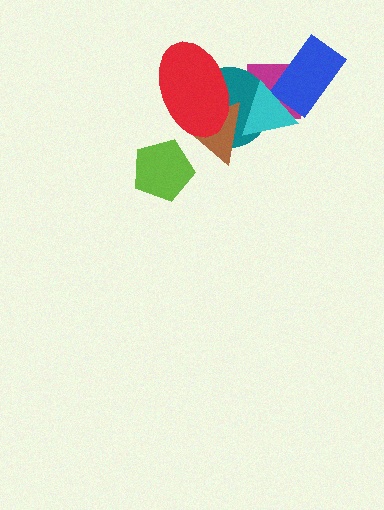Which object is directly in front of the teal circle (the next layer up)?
The brown triangle is directly in front of the teal circle.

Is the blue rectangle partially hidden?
Yes, it is partially covered by another shape.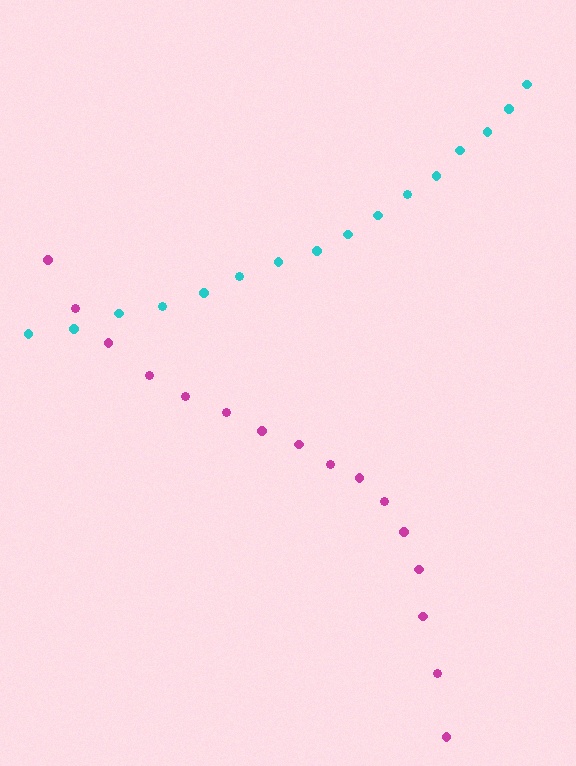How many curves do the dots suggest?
There are 2 distinct paths.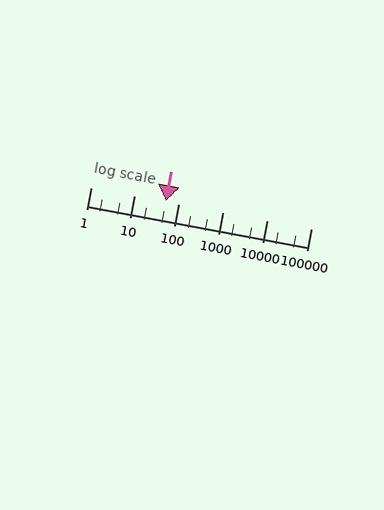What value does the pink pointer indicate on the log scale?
The pointer indicates approximately 50.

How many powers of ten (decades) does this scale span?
The scale spans 5 decades, from 1 to 100000.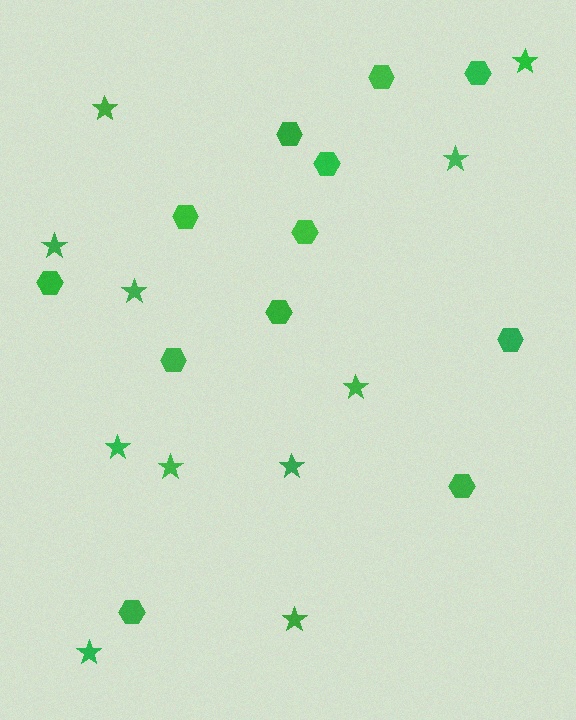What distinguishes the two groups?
There are 2 groups: one group of stars (11) and one group of hexagons (12).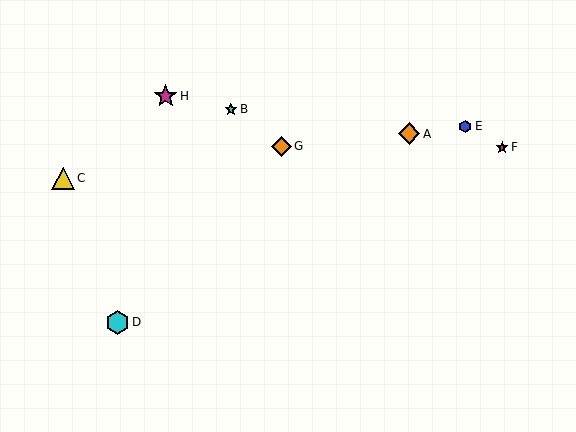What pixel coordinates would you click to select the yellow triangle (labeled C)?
Click at (63, 178) to select the yellow triangle C.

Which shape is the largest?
The cyan hexagon (labeled D) is the largest.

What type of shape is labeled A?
Shape A is an orange diamond.